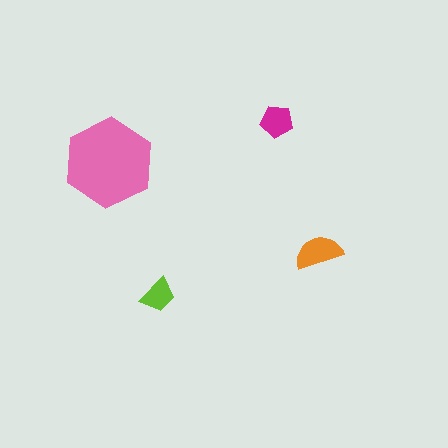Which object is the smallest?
The lime trapezoid.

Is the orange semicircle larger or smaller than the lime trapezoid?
Larger.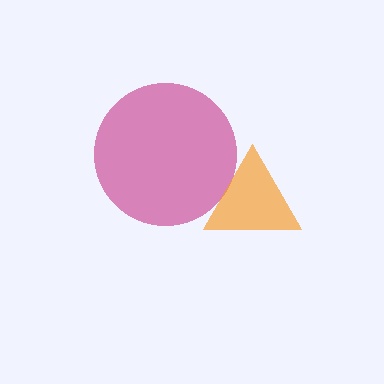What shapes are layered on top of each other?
The layered shapes are: a magenta circle, an orange triangle.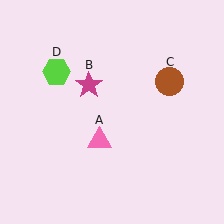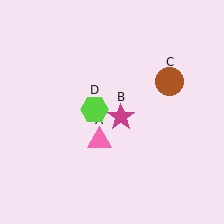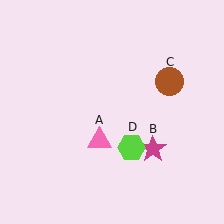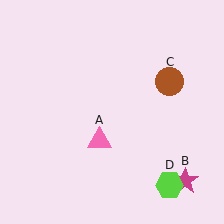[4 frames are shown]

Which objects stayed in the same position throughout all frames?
Pink triangle (object A) and brown circle (object C) remained stationary.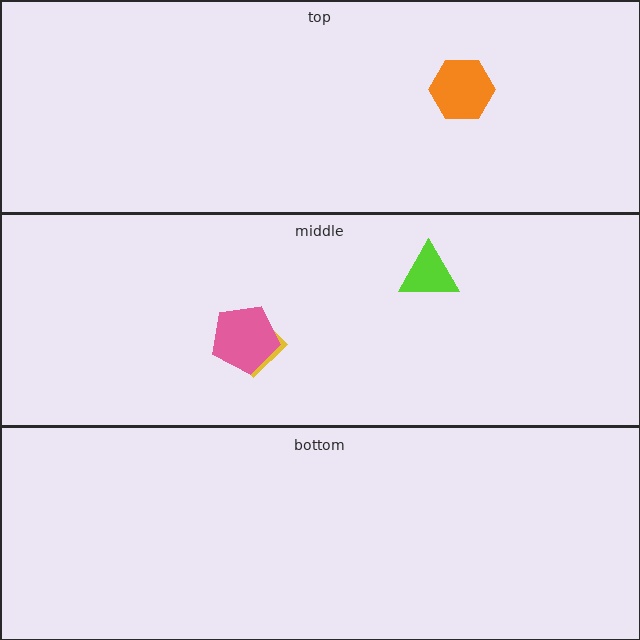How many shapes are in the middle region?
3.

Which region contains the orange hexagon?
The top region.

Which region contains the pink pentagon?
The middle region.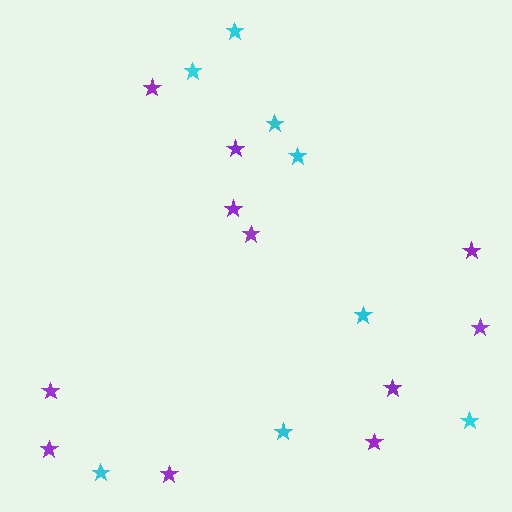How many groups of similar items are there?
There are 2 groups: one group of cyan stars (8) and one group of purple stars (11).